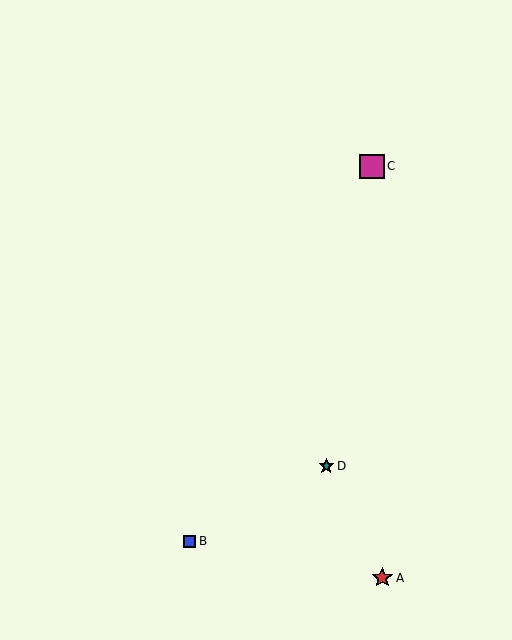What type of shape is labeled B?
Shape B is a blue square.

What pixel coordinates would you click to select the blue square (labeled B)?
Click at (189, 541) to select the blue square B.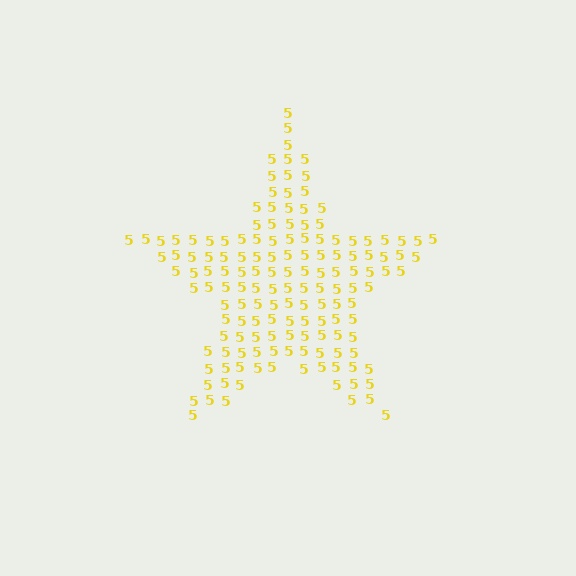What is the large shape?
The large shape is a star.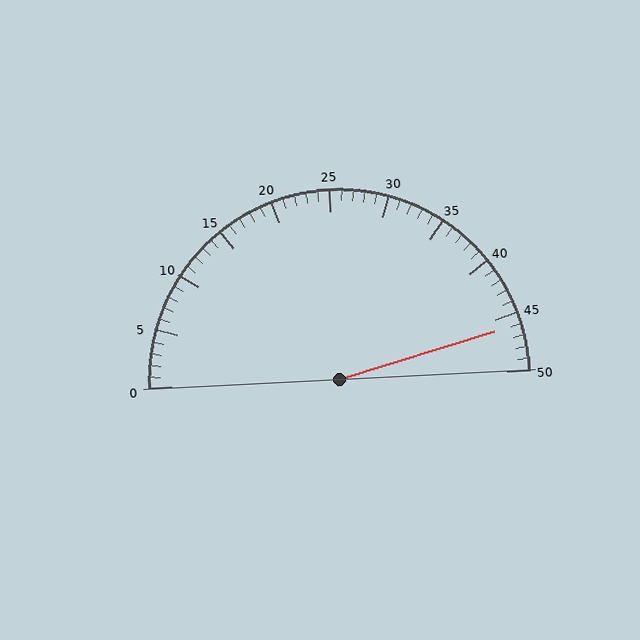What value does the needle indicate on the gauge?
The needle indicates approximately 46.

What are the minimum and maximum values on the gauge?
The gauge ranges from 0 to 50.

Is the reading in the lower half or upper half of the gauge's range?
The reading is in the upper half of the range (0 to 50).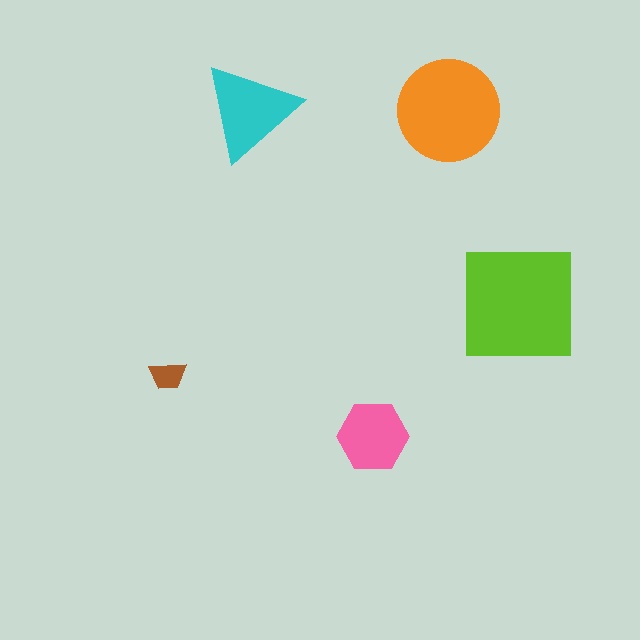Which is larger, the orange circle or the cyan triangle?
The orange circle.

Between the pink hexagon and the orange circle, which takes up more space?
The orange circle.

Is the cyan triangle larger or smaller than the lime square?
Smaller.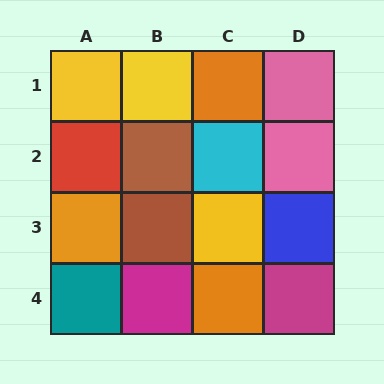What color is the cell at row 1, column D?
Pink.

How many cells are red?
1 cell is red.